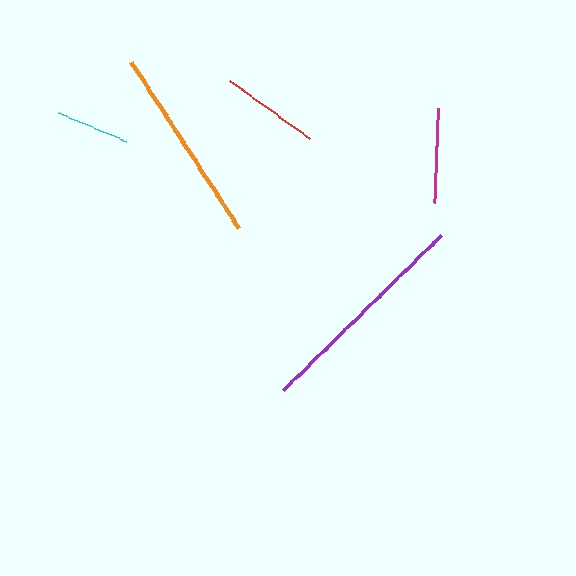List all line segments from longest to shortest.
From longest to shortest: purple, orange, red, magenta, cyan.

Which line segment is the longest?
The purple line is the longest at approximately 221 pixels.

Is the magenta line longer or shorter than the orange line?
The orange line is longer than the magenta line.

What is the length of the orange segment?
The orange segment is approximately 198 pixels long.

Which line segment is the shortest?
The cyan line is the shortest at approximately 74 pixels.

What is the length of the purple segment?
The purple segment is approximately 221 pixels long.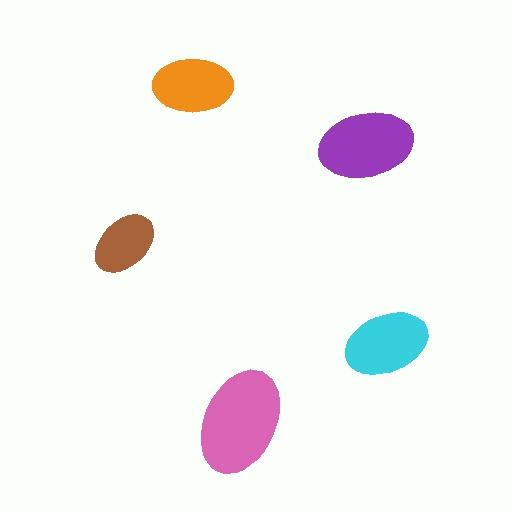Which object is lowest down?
The pink ellipse is bottommost.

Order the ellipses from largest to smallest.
the pink one, the purple one, the cyan one, the orange one, the brown one.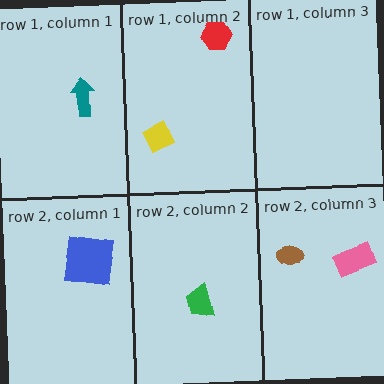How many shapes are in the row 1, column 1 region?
1.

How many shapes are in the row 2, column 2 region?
1.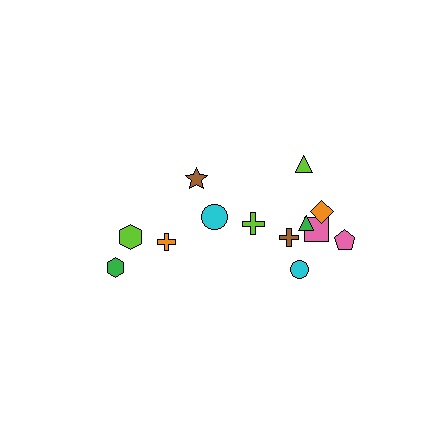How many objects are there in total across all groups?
There are 13 objects.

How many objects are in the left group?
There are 5 objects.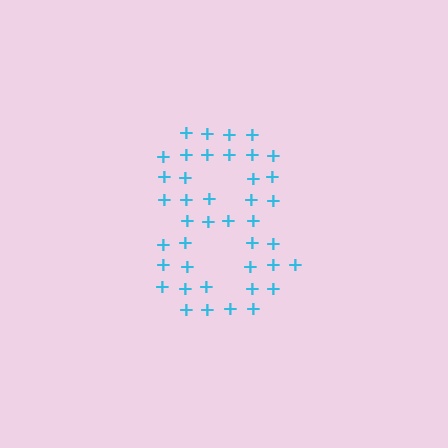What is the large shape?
The large shape is the digit 8.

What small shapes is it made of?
It is made of small plus signs.